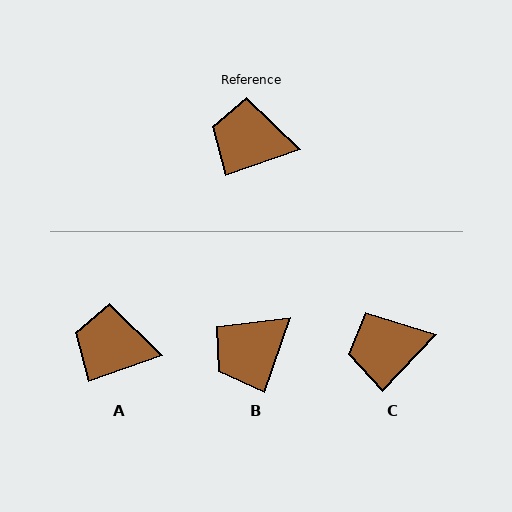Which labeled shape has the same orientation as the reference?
A.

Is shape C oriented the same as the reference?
No, it is off by about 27 degrees.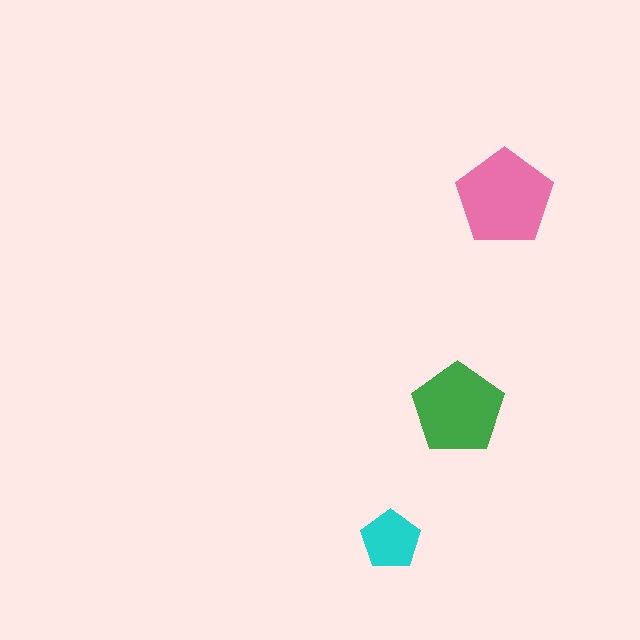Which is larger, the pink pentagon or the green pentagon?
The pink one.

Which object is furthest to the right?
The pink pentagon is rightmost.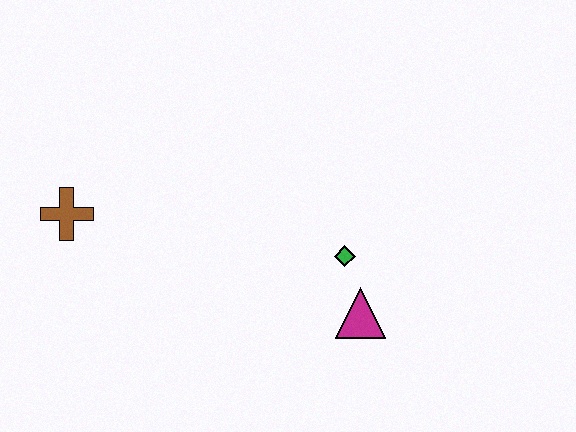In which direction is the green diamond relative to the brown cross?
The green diamond is to the right of the brown cross.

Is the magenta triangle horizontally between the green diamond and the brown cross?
No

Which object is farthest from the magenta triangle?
The brown cross is farthest from the magenta triangle.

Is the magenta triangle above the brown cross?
No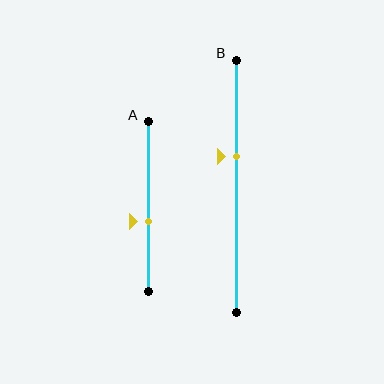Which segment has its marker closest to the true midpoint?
Segment A has its marker closest to the true midpoint.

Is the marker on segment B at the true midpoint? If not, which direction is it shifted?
No, the marker on segment B is shifted upward by about 12% of the segment length.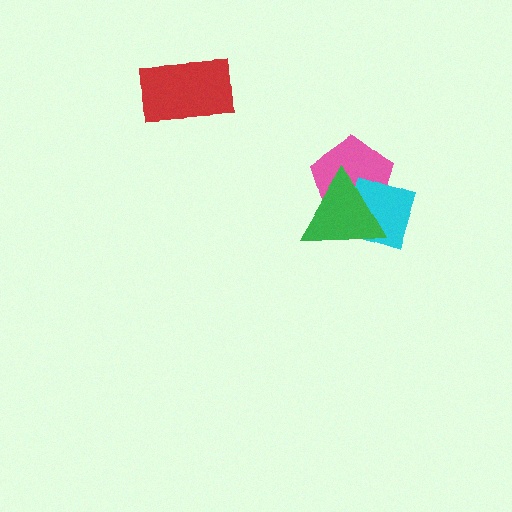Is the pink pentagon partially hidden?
Yes, it is partially covered by another shape.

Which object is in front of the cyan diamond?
The green triangle is in front of the cyan diamond.